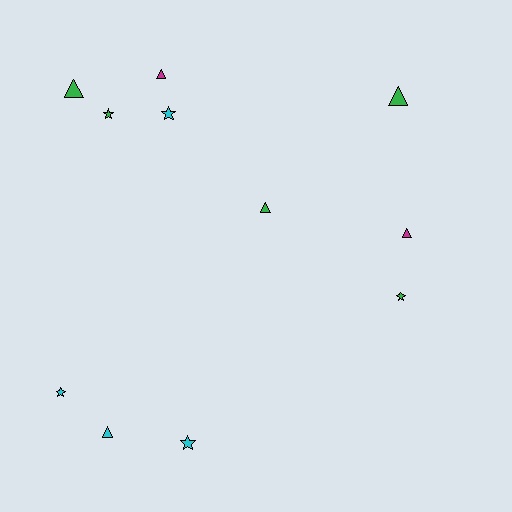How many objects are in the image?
There are 11 objects.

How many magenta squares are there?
There are no magenta squares.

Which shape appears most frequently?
Triangle, with 6 objects.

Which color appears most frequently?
Green, with 5 objects.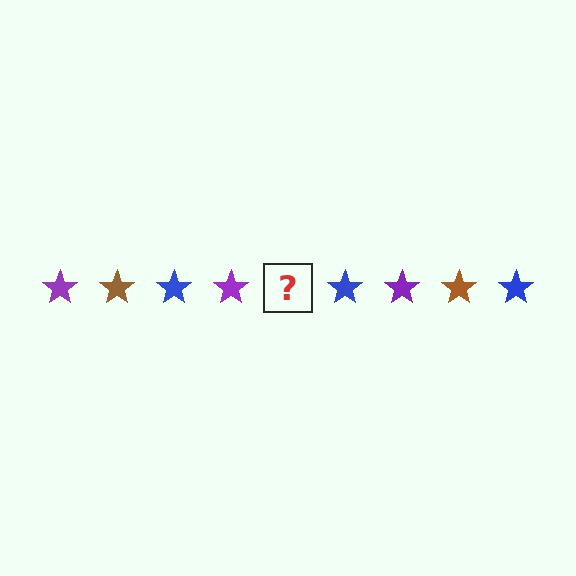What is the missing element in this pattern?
The missing element is a brown star.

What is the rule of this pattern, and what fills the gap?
The rule is that the pattern cycles through purple, brown, blue stars. The gap should be filled with a brown star.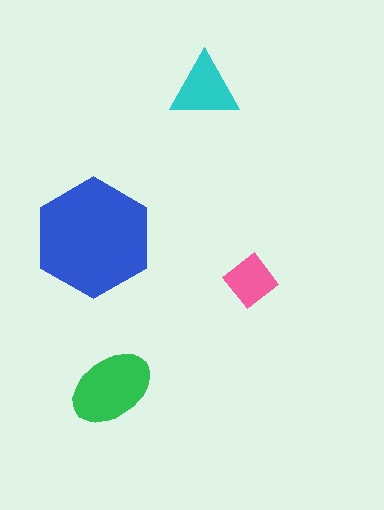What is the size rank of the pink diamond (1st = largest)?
4th.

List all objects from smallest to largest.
The pink diamond, the cyan triangle, the green ellipse, the blue hexagon.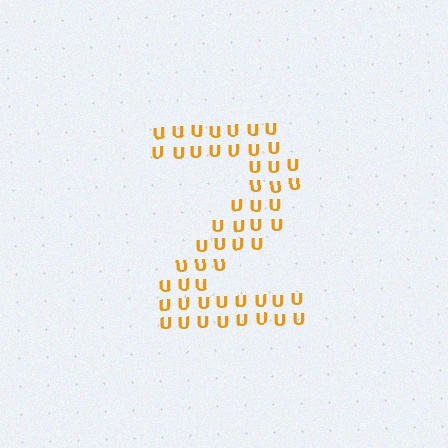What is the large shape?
The large shape is the digit 2.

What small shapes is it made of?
It is made of small letter U's.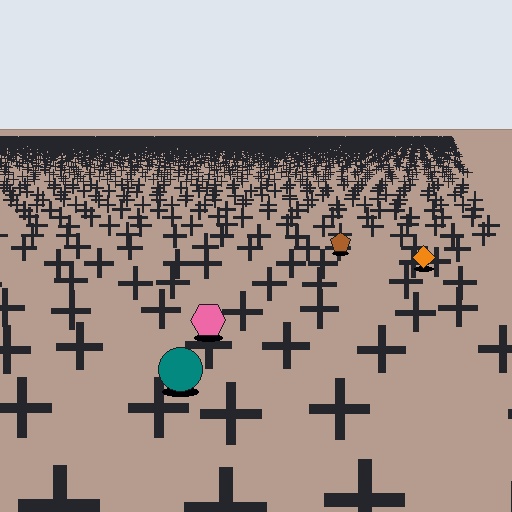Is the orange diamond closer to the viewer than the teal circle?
No. The teal circle is closer — you can tell from the texture gradient: the ground texture is coarser near it.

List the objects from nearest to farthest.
From nearest to farthest: the teal circle, the pink hexagon, the orange diamond, the brown pentagon.